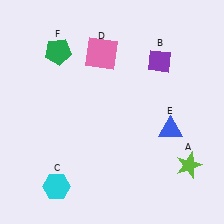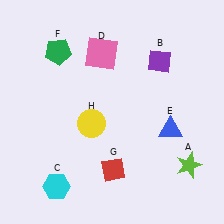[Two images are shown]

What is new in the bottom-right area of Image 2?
A red diamond (G) was added in the bottom-right area of Image 2.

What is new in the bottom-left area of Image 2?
A yellow circle (H) was added in the bottom-left area of Image 2.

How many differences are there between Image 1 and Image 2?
There are 2 differences between the two images.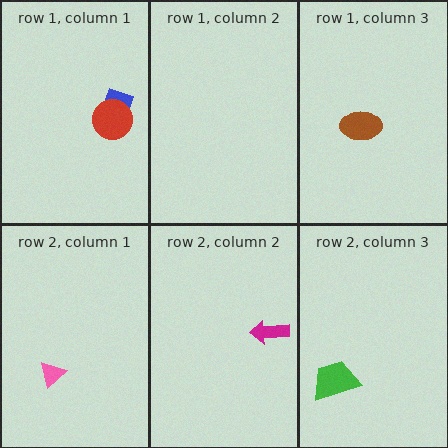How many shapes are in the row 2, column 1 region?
1.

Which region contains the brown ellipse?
The row 1, column 3 region.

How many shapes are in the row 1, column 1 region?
2.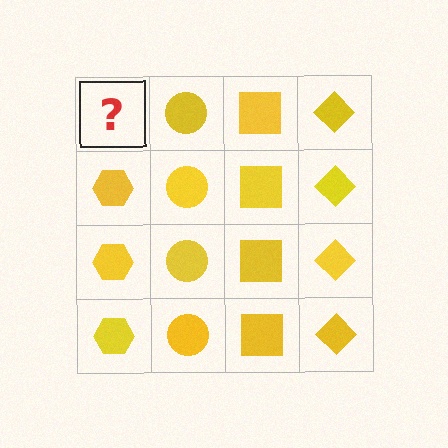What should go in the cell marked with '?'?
The missing cell should contain a yellow hexagon.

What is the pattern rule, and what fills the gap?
The rule is that each column has a consistent shape. The gap should be filled with a yellow hexagon.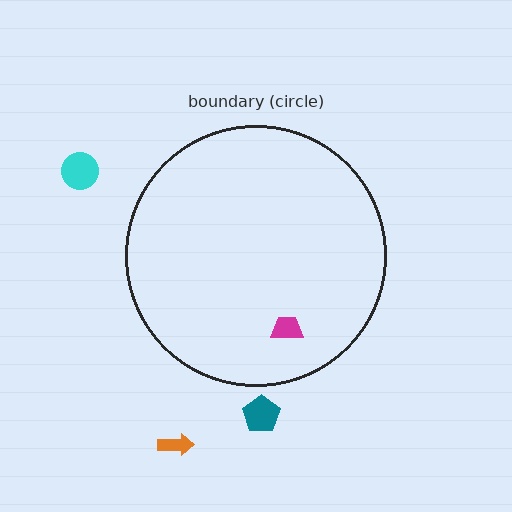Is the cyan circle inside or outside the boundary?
Outside.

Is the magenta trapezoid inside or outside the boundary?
Inside.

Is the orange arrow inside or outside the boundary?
Outside.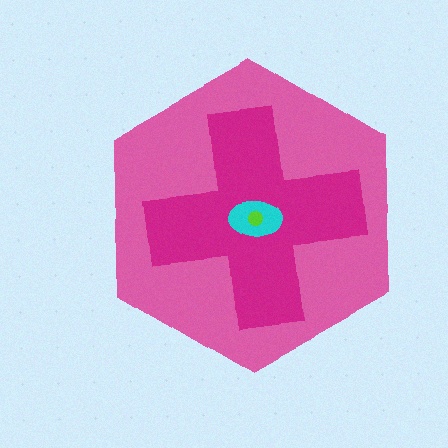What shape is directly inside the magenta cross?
The cyan ellipse.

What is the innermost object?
The lime circle.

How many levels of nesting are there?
4.